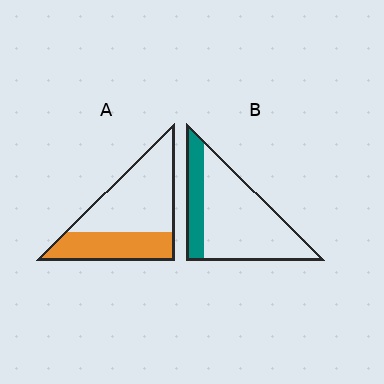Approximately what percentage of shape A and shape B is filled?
A is approximately 40% and B is approximately 25%.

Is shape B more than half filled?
No.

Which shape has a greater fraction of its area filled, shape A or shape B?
Shape A.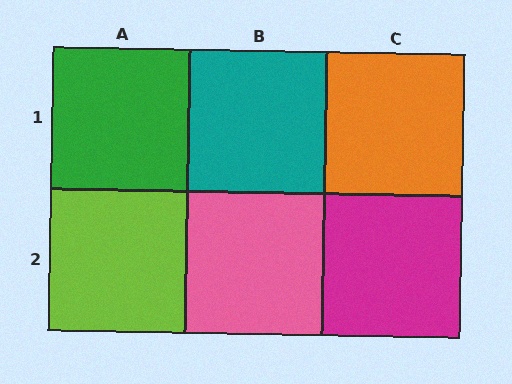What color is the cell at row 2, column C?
Magenta.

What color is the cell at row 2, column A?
Lime.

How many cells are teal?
1 cell is teal.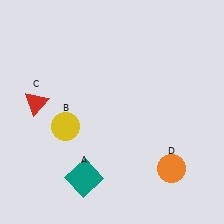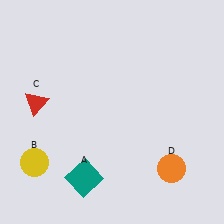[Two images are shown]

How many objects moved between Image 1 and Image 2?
1 object moved between the two images.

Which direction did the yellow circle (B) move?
The yellow circle (B) moved down.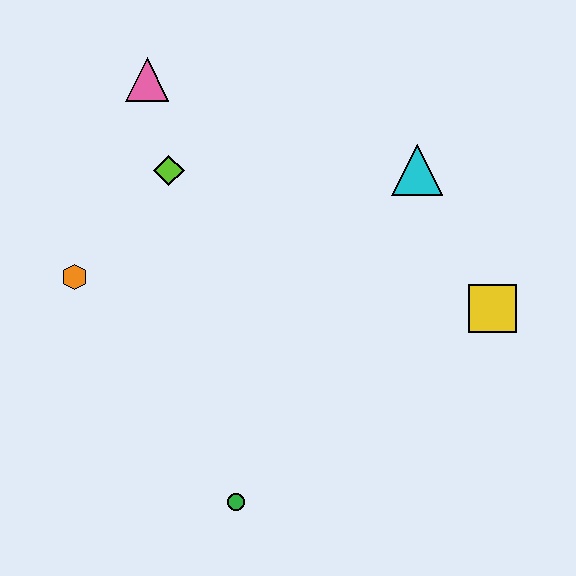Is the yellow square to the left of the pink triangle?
No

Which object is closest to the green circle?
The orange hexagon is closest to the green circle.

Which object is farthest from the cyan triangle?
The green circle is farthest from the cyan triangle.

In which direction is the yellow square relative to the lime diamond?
The yellow square is to the right of the lime diamond.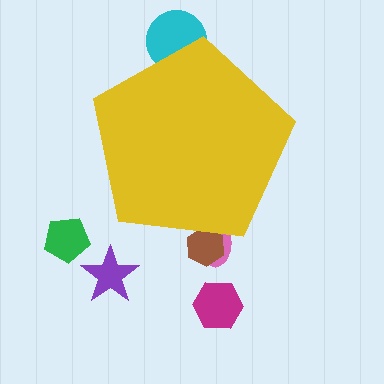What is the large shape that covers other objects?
A yellow pentagon.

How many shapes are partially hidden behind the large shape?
3 shapes are partially hidden.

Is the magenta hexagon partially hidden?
No, the magenta hexagon is fully visible.